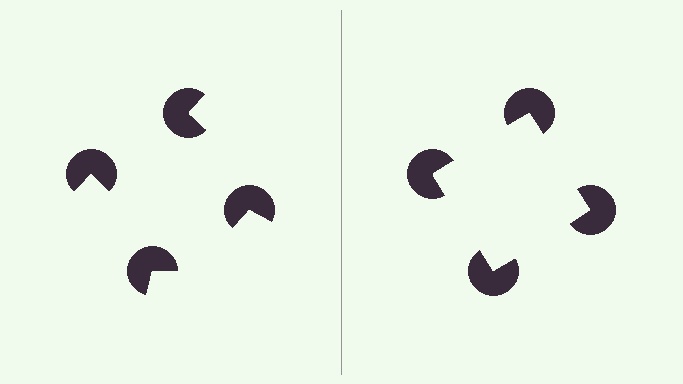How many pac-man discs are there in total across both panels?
8 — 4 on each side.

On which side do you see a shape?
An illusory square appears on the right side. On the left side the wedge cuts are rotated, so no coherent shape forms.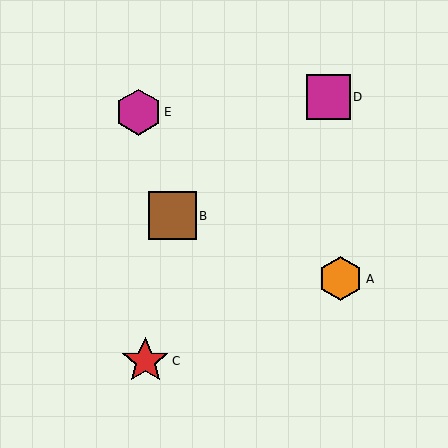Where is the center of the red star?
The center of the red star is at (145, 361).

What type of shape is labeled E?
Shape E is a magenta hexagon.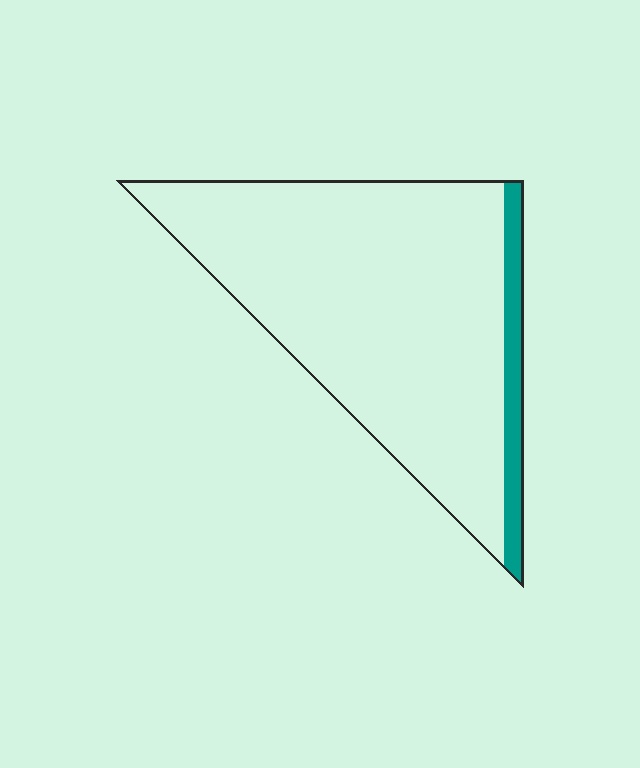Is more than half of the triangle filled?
No.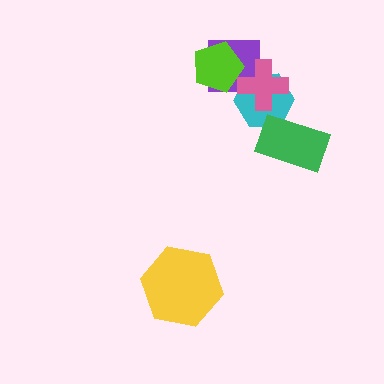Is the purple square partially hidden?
Yes, it is partially covered by another shape.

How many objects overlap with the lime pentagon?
1 object overlaps with the lime pentagon.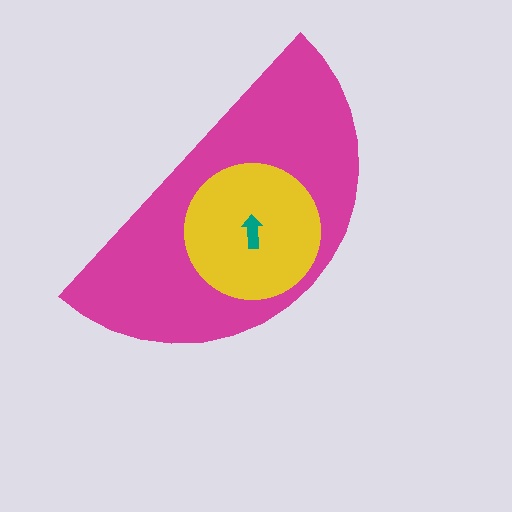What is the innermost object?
The teal arrow.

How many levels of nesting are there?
3.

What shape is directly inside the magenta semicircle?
The yellow circle.